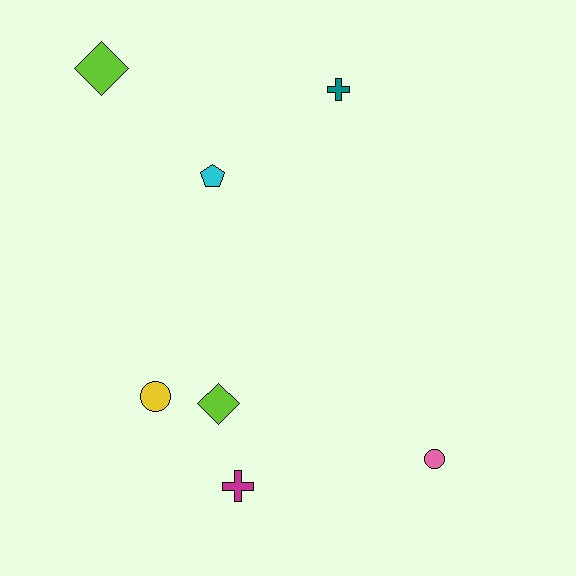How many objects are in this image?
There are 7 objects.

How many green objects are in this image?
There are no green objects.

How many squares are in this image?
There are no squares.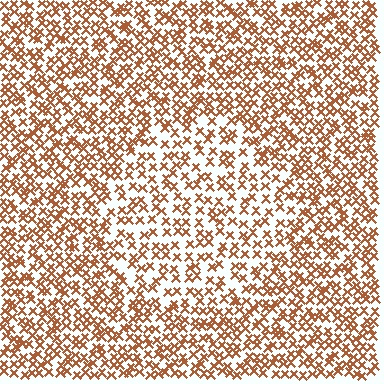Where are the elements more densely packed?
The elements are more densely packed outside the circle boundary.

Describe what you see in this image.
The image contains small brown elements arranged at two different densities. A circle-shaped region is visible where the elements are less densely packed than the surrounding area.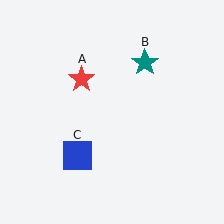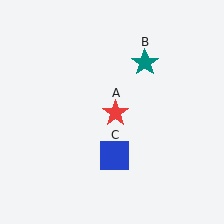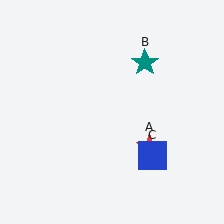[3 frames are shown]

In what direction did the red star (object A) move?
The red star (object A) moved down and to the right.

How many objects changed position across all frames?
2 objects changed position: red star (object A), blue square (object C).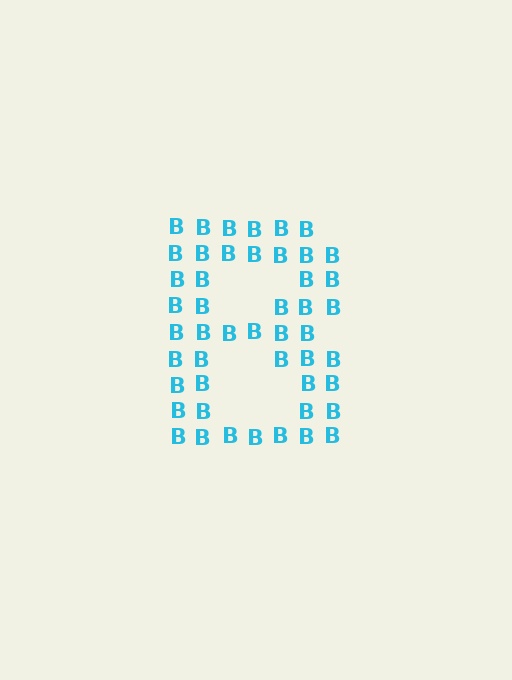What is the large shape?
The large shape is the letter B.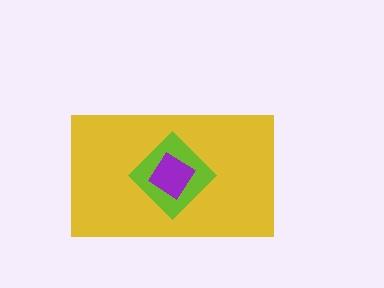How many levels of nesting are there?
3.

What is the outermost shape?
The yellow rectangle.